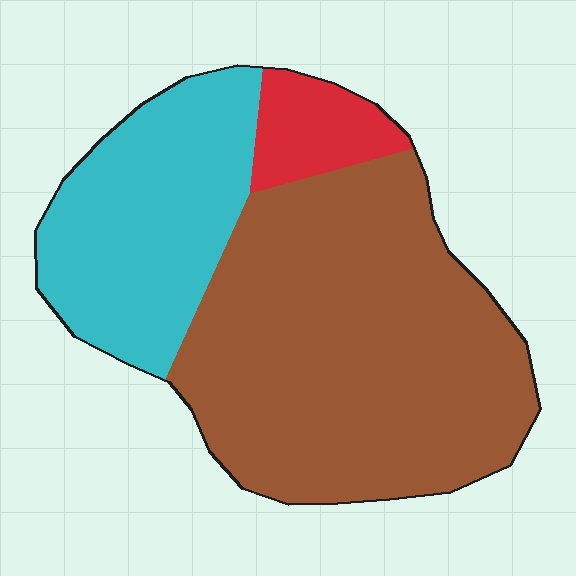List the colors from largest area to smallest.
From largest to smallest: brown, cyan, red.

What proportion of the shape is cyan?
Cyan takes up between a quarter and a half of the shape.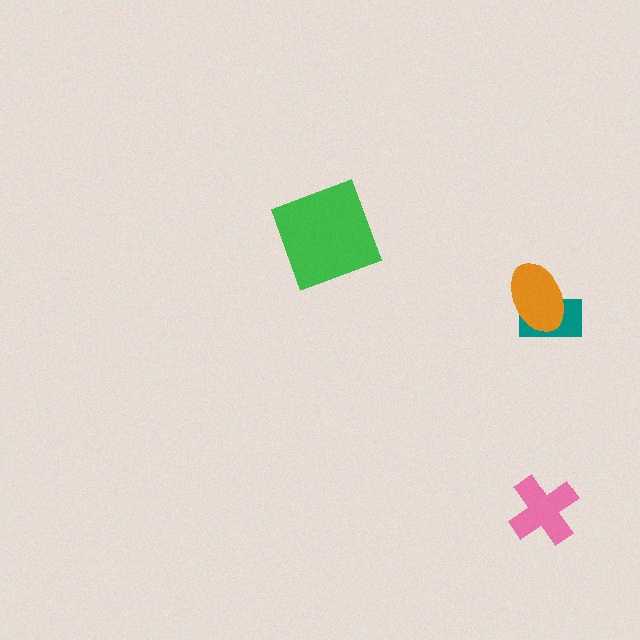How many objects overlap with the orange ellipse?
1 object overlaps with the orange ellipse.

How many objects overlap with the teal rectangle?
1 object overlaps with the teal rectangle.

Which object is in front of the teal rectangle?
The orange ellipse is in front of the teal rectangle.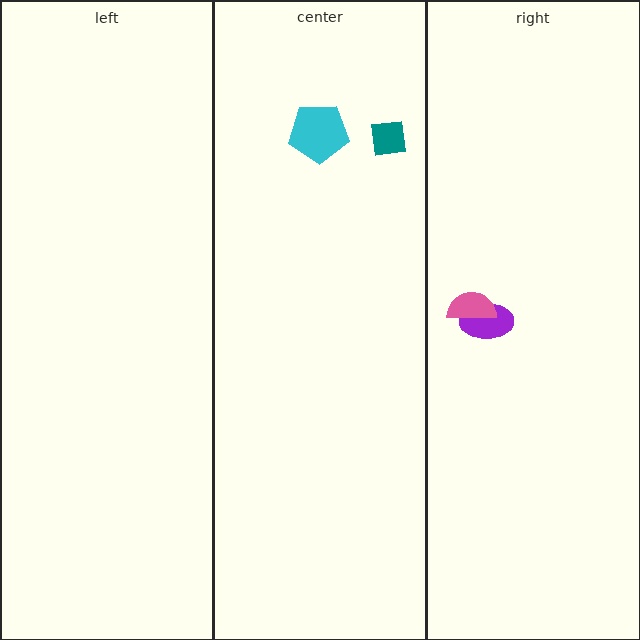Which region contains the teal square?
The center region.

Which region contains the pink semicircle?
The right region.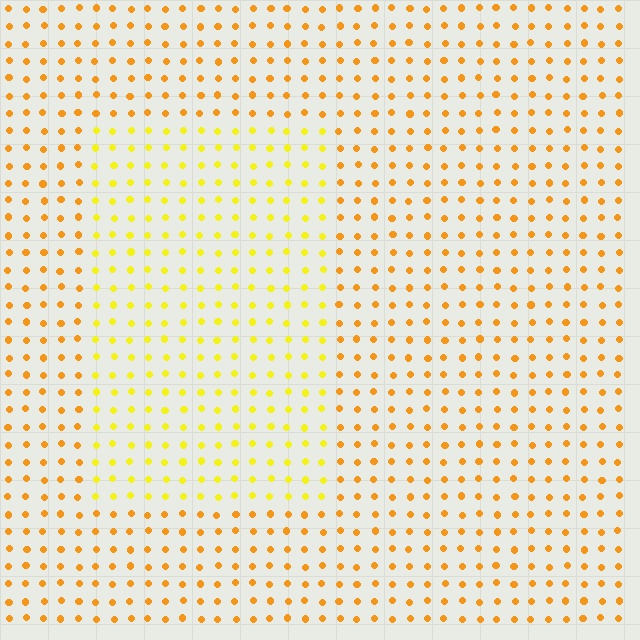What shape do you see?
I see a rectangle.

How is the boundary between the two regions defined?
The boundary is defined purely by a slight shift in hue (about 25 degrees). Spacing, size, and orientation are identical on both sides.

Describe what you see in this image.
The image is filled with small orange elements in a uniform arrangement. A rectangle-shaped region is visible where the elements are tinted to a slightly different hue, forming a subtle color boundary.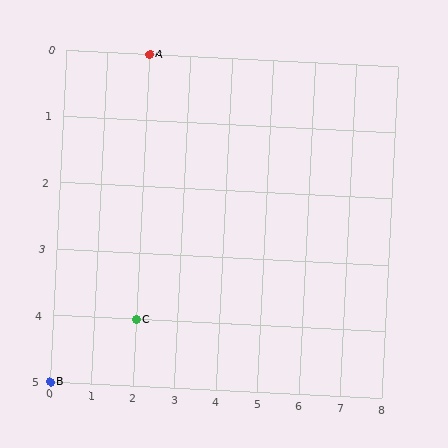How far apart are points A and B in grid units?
Points A and B are 2 columns and 5 rows apart (about 5.4 grid units diagonally).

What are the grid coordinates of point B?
Point B is at grid coordinates (0, 5).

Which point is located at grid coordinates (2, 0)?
Point A is at (2, 0).